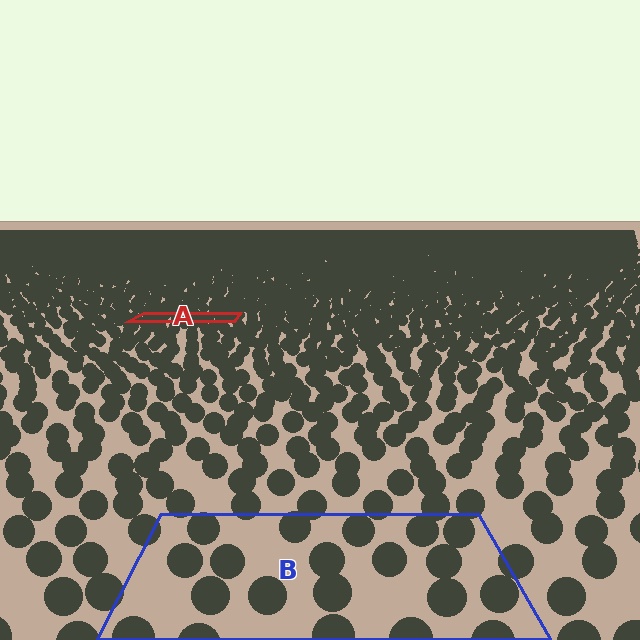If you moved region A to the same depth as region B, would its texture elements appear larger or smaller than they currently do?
They would appear larger. At a closer depth, the same texture elements are projected at a bigger on-screen size.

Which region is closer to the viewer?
Region B is closer. The texture elements there are larger and more spread out.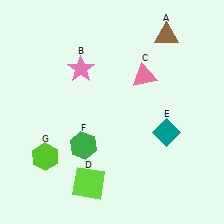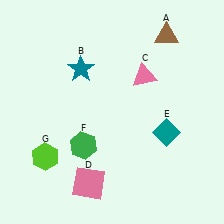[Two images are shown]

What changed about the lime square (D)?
In Image 1, D is lime. In Image 2, it changed to pink.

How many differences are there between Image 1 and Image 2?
There are 2 differences between the two images.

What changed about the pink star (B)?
In Image 1, B is pink. In Image 2, it changed to teal.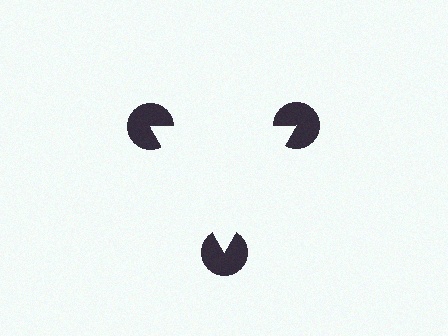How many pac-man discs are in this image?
There are 3 — one at each vertex of the illusory triangle.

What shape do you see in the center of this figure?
An illusory triangle — its edges are inferred from the aligned wedge cuts in the pac-man discs, not physically drawn.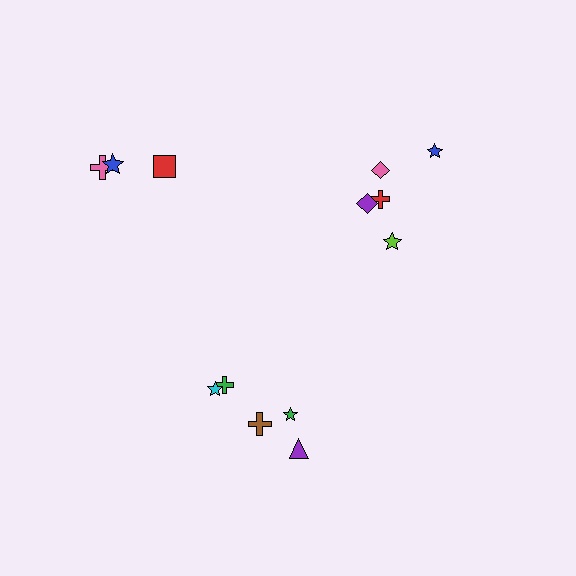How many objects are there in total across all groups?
There are 13 objects.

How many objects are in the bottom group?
There are 5 objects.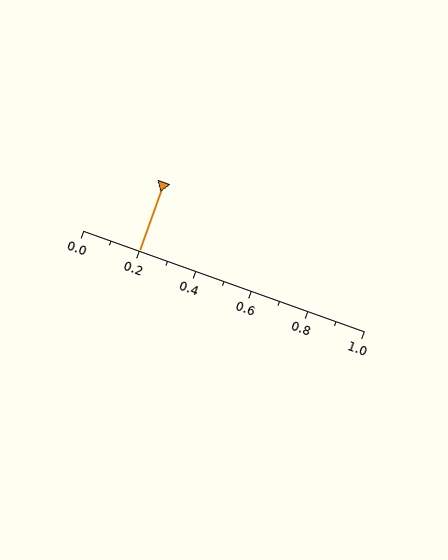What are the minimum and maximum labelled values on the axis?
The axis runs from 0.0 to 1.0.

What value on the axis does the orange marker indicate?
The marker indicates approximately 0.2.